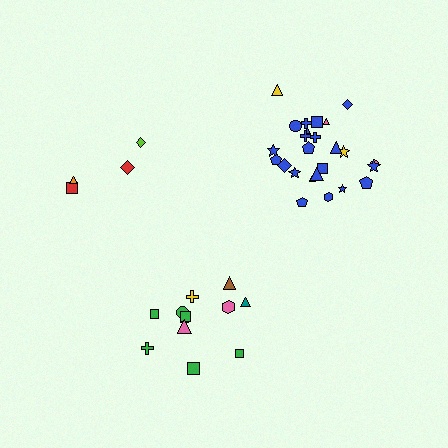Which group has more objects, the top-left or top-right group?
The top-right group.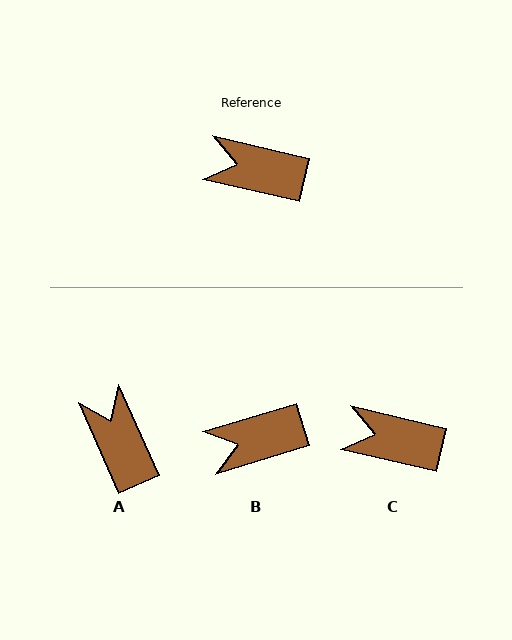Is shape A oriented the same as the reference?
No, it is off by about 53 degrees.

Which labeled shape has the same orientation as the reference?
C.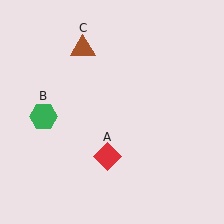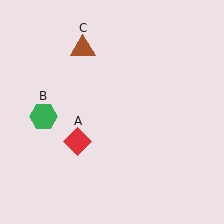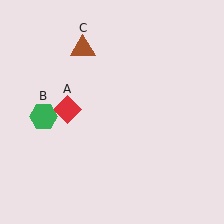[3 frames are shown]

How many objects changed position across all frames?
1 object changed position: red diamond (object A).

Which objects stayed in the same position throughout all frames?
Green hexagon (object B) and brown triangle (object C) remained stationary.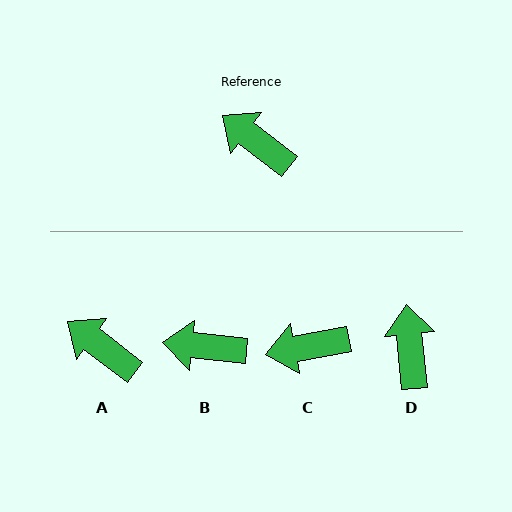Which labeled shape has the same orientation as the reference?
A.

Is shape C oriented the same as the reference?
No, it is off by about 48 degrees.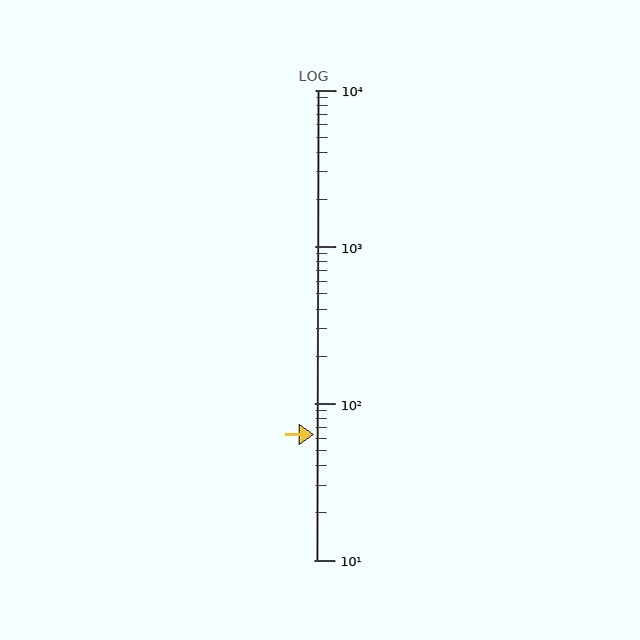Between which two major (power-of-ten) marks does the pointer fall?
The pointer is between 10 and 100.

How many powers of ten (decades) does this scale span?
The scale spans 3 decades, from 10 to 10000.